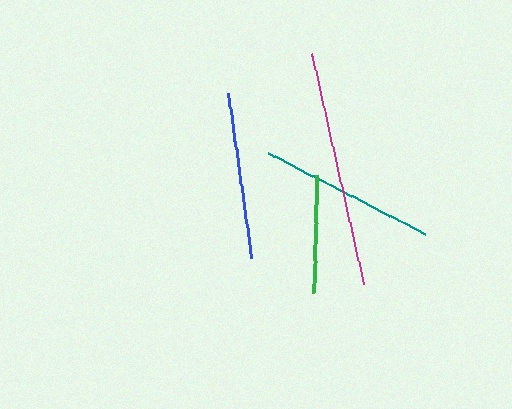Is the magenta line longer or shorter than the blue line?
The magenta line is longer than the blue line.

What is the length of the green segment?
The green segment is approximately 118 pixels long.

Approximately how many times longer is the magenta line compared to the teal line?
The magenta line is approximately 1.3 times the length of the teal line.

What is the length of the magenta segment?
The magenta segment is approximately 236 pixels long.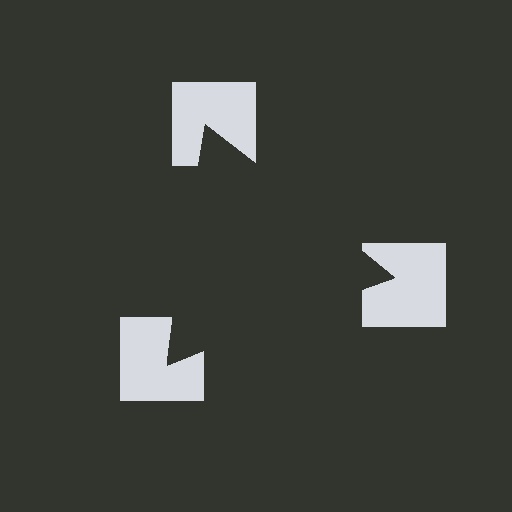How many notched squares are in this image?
There are 3 — one at each vertex of the illusory triangle.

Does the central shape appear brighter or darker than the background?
It typically appears slightly darker than the background, even though no actual brightness change is drawn.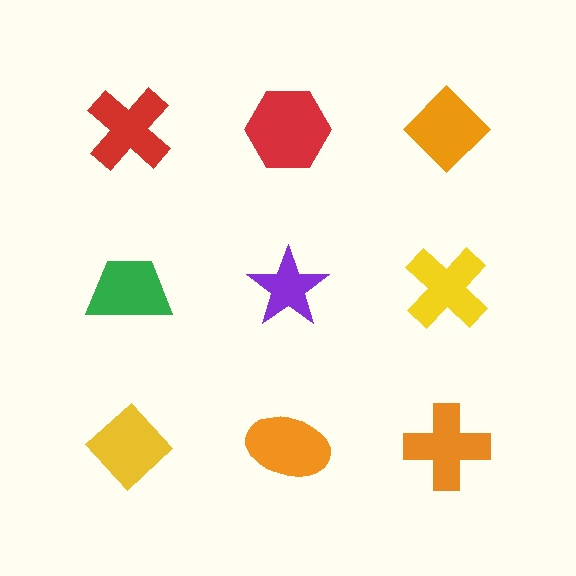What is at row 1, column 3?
An orange diamond.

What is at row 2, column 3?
A yellow cross.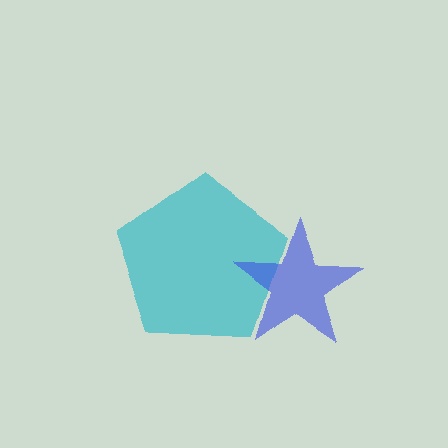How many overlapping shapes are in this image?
There are 2 overlapping shapes in the image.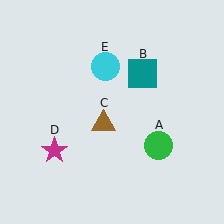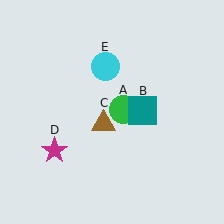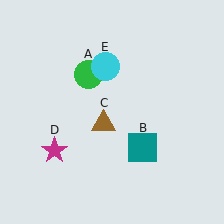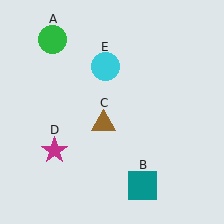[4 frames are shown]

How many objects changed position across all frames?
2 objects changed position: green circle (object A), teal square (object B).